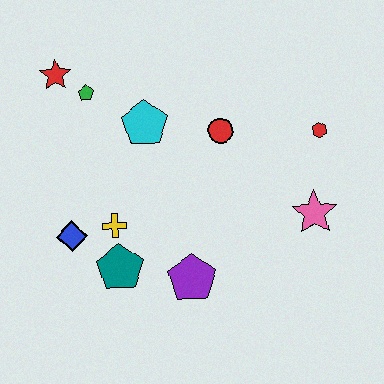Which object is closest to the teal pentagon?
The yellow cross is closest to the teal pentagon.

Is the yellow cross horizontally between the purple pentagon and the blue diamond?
Yes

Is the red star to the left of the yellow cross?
Yes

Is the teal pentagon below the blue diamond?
Yes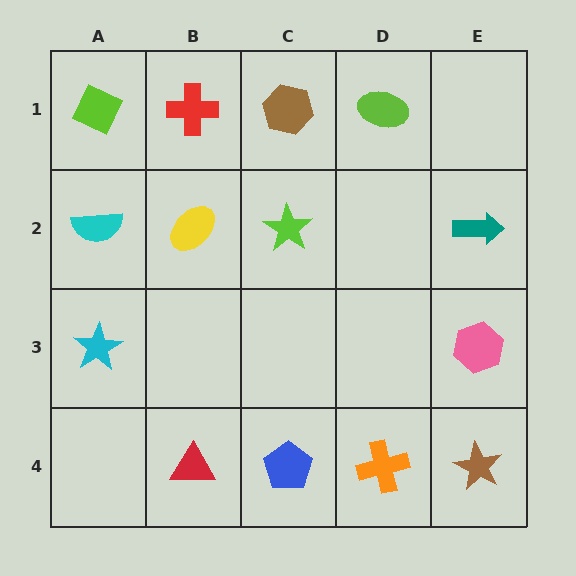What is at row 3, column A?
A cyan star.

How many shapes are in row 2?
4 shapes.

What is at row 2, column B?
A yellow ellipse.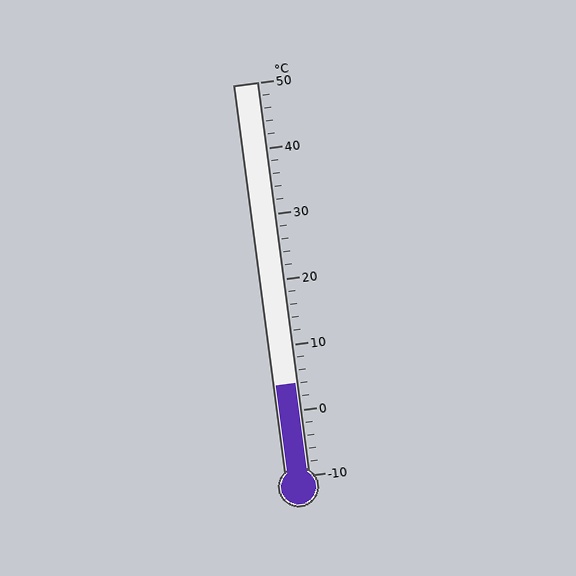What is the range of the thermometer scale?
The thermometer scale ranges from -10°C to 50°C.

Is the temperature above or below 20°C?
The temperature is below 20°C.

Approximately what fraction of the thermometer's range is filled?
The thermometer is filled to approximately 25% of its range.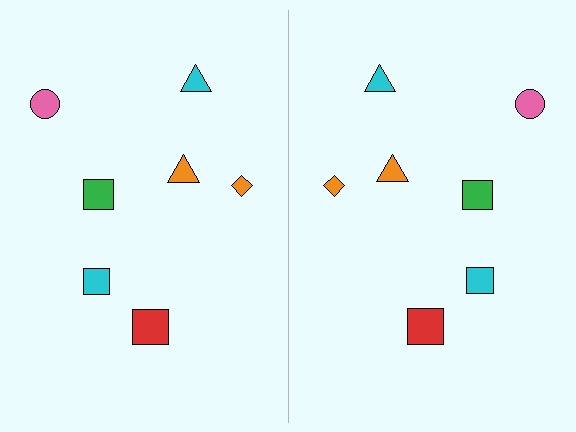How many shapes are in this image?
There are 14 shapes in this image.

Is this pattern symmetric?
Yes, this pattern has bilateral (reflection) symmetry.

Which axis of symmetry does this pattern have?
The pattern has a vertical axis of symmetry running through the center of the image.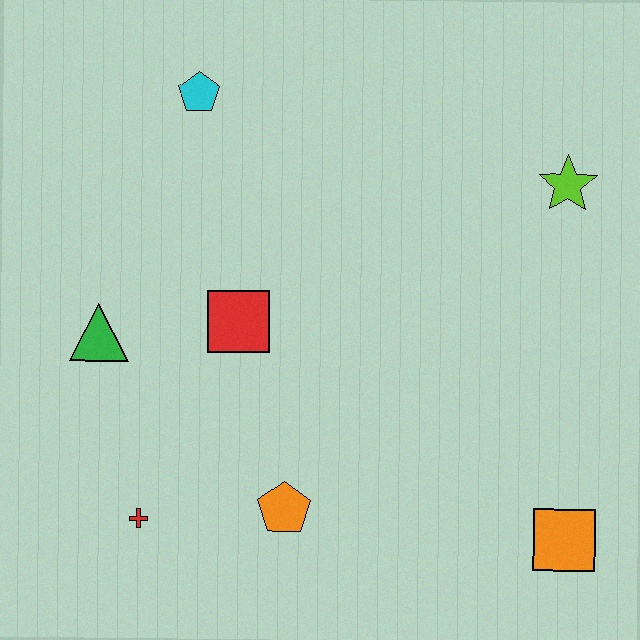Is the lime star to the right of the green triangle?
Yes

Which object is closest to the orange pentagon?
The red cross is closest to the orange pentagon.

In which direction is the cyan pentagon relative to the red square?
The cyan pentagon is above the red square.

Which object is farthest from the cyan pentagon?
The orange square is farthest from the cyan pentagon.